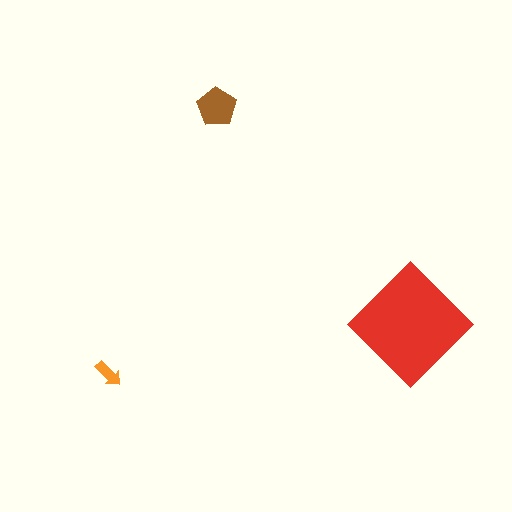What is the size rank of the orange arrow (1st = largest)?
3rd.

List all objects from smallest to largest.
The orange arrow, the brown pentagon, the red diamond.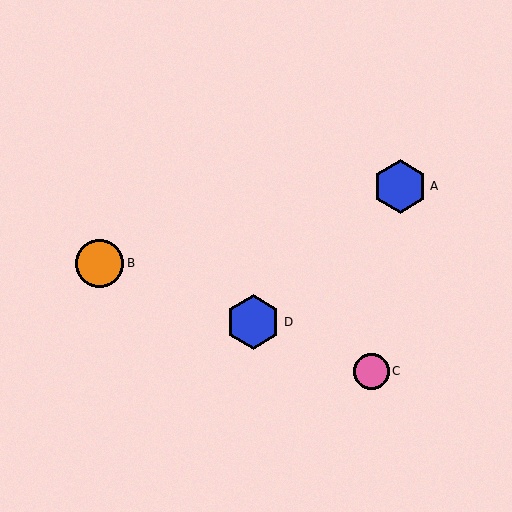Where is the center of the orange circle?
The center of the orange circle is at (100, 264).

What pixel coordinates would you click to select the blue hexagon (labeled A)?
Click at (400, 186) to select the blue hexagon A.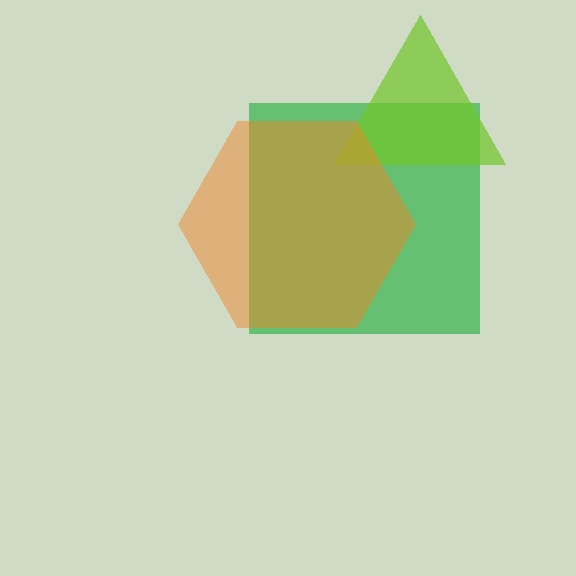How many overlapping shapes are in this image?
There are 3 overlapping shapes in the image.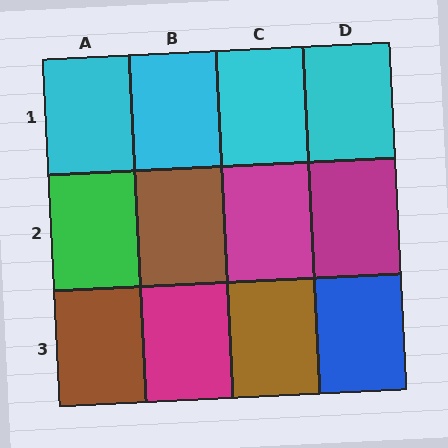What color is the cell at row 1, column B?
Cyan.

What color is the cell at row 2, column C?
Magenta.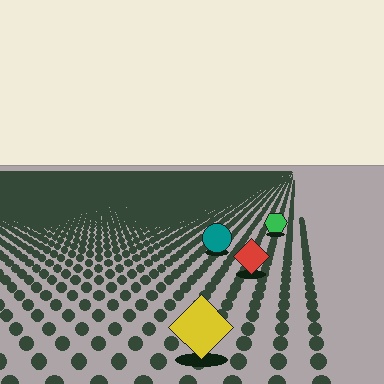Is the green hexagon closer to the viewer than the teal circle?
No. The teal circle is closer — you can tell from the texture gradient: the ground texture is coarser near it.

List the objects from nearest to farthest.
From nearest to farthest: the yellow diamond, the red diamond, the teal circle, the green hexagon.